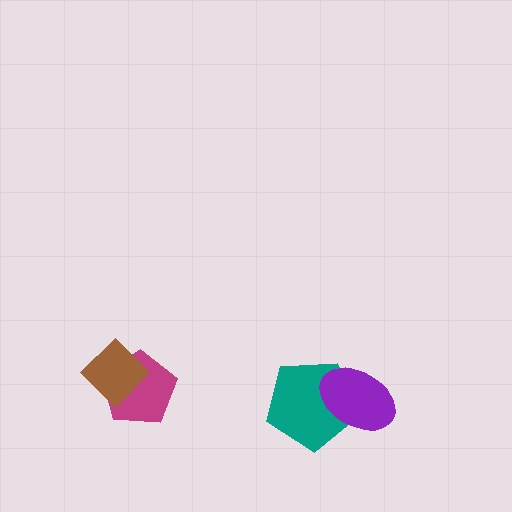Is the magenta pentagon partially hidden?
Yes, it is partially covered by another shape.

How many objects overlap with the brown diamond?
1 object overlaps with the brown diamond.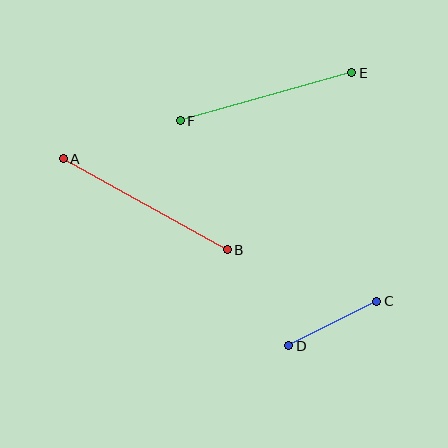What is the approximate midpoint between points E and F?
The midpoint is at approximately (266, 97) pixels.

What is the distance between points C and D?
The distance is approximately 98 pixels.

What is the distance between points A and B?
The distance is approximately 188 pixels.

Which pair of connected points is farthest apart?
Points A and B are farthest apart.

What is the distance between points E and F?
The distance is approximately 178 pixels.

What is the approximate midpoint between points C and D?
The midpoint is at approximately (333, 323) pixels.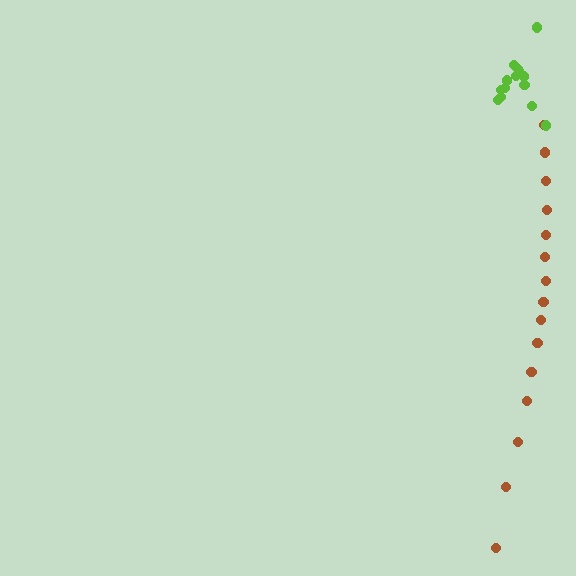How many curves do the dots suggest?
There are 2 distinct paths.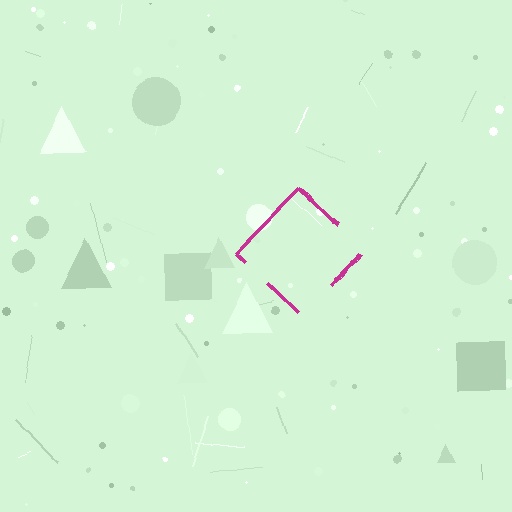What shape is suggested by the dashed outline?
The dashed outline suggests a diamond.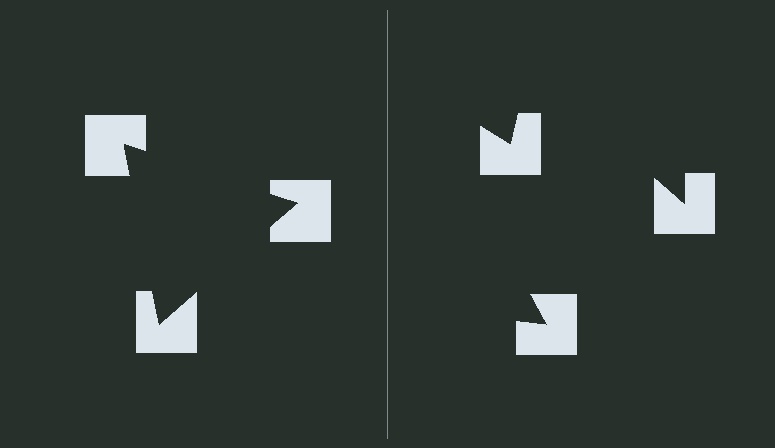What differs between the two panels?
The notched squares are positioned identically on both sides; only the wedge orientations differ. On the left they align to a triangle; on the right they are misaligned.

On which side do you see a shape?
An illusory triangle appears on the left side. On the right side the wedge cuts are rotated, so no coherent shape forms.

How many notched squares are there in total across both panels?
6 — 3 on each side.